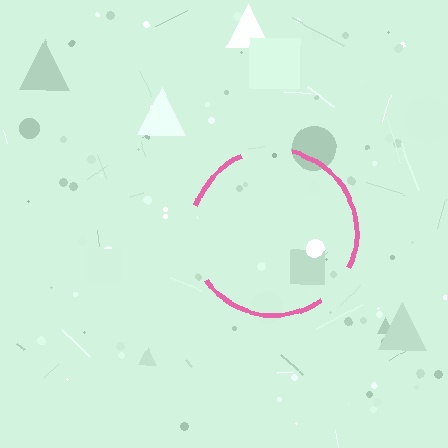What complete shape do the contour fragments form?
The contour fragments form a circle.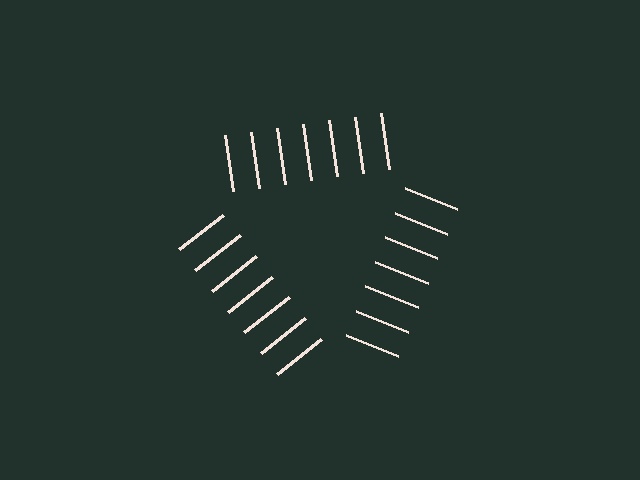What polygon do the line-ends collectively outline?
An illusory triangle — the line segments terminate on its edges but no continuous stroke is drawn.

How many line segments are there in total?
21 — 7 along each of the 3 edges.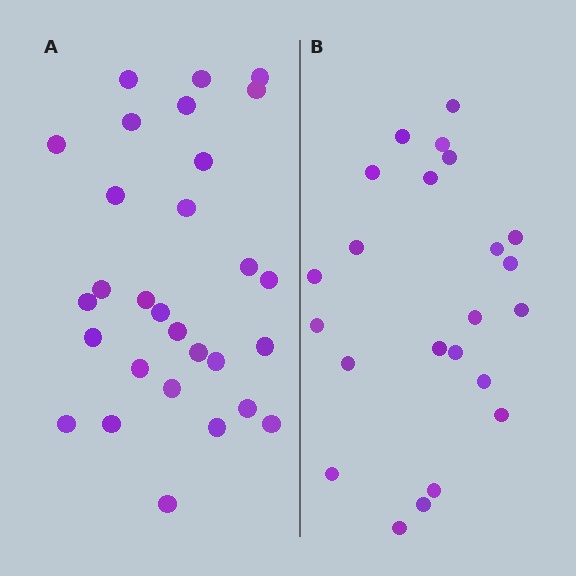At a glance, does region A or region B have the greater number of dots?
Region A (the left region) has more dots.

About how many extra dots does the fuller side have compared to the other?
Region A has about 6 more dots than region B.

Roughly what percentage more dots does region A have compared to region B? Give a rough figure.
About 25% more.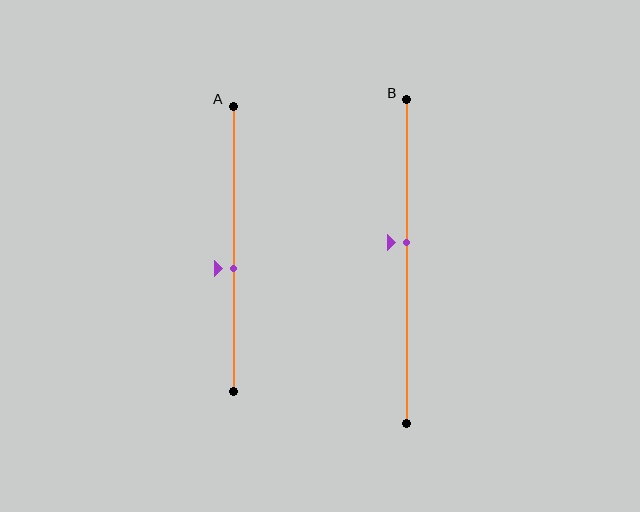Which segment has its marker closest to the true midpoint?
Segment B has its marker closest to the true midpoint.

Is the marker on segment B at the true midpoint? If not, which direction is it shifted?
No, the marker on segment B is shifted upward by about 6% of the segment length.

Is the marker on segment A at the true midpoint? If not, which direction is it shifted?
No, the marker on segment A is shifted downward by about 7% of the segment length.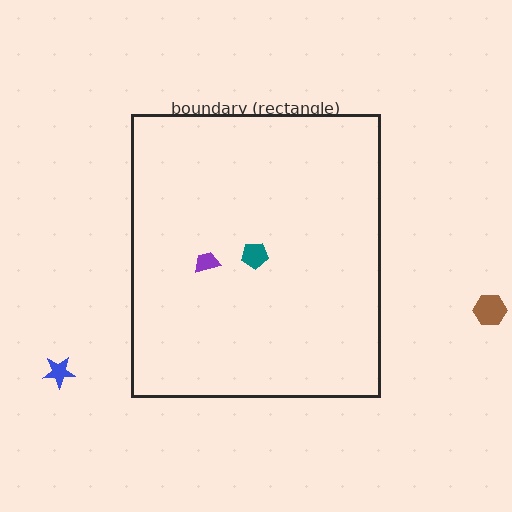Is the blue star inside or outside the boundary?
Outside.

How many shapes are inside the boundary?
2 inside, 2 outside.